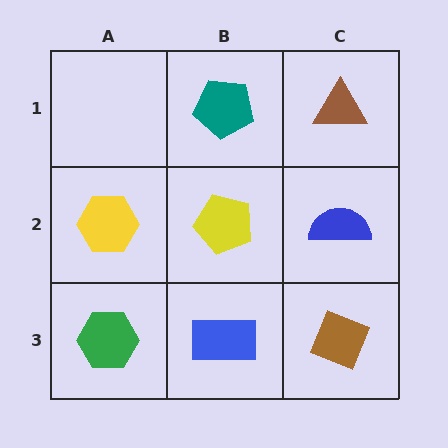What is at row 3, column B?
A blue rectangle.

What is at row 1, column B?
A teal pentagon.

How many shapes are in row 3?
3 shapes.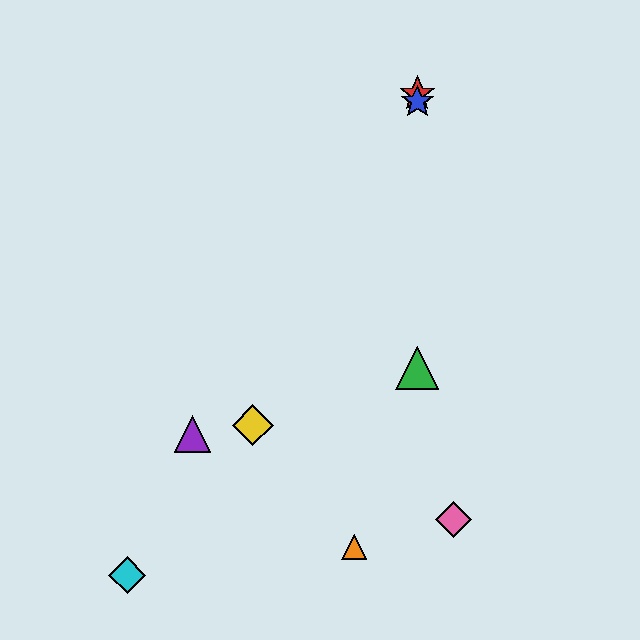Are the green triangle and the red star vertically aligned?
Yes, both are at x≈417.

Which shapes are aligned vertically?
The red star, the blue star, the green triangle are aligned vertically.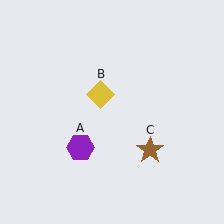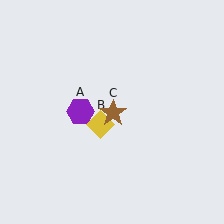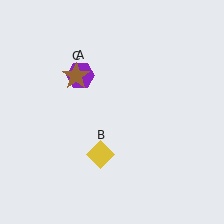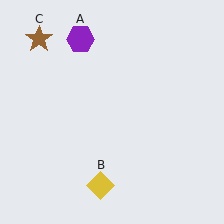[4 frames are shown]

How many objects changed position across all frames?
3 objects changed position: purple hexagon (object A), yellow diamond (object B), brown star (object C).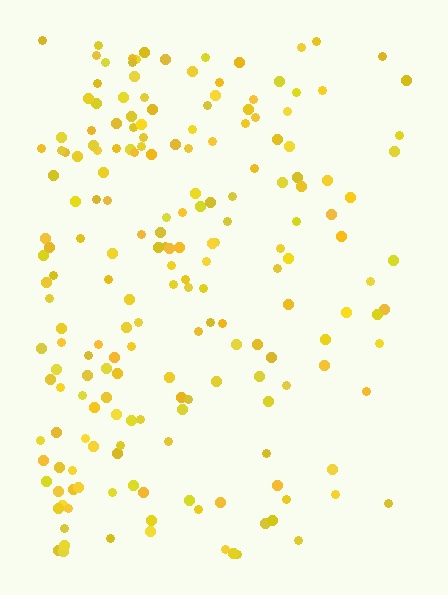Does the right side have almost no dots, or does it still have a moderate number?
Still a moderate number, just noticeably fewer than the left.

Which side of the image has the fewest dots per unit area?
The right.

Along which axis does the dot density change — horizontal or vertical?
Horizontal.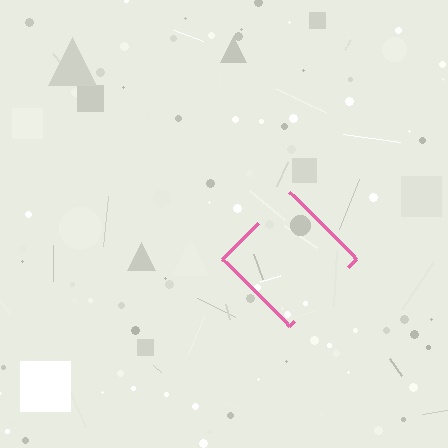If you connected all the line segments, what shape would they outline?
They would outline a diamond.